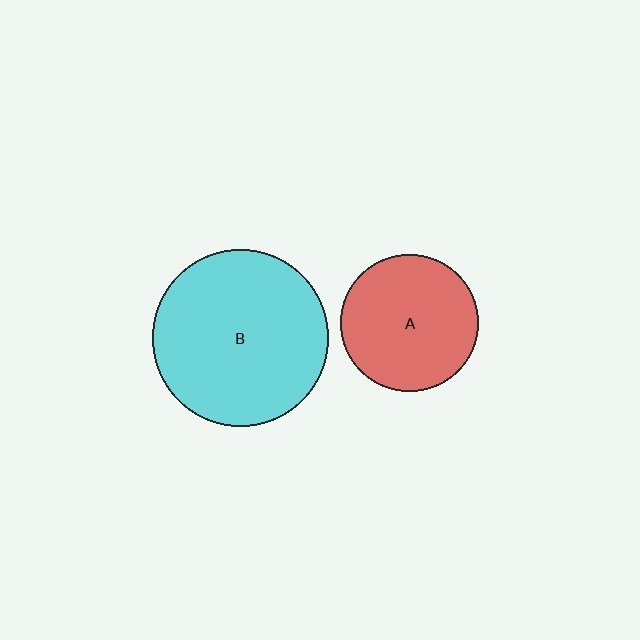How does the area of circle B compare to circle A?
Approximately 1.6 times.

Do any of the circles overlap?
No, none of the circles overlap.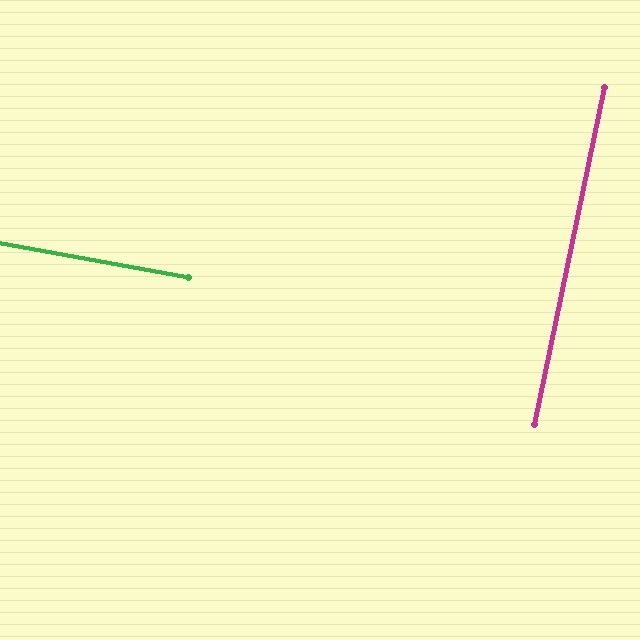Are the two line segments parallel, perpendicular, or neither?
Perpendicular — they meet at approximately 89°.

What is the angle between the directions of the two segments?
Approximately 89 degrees.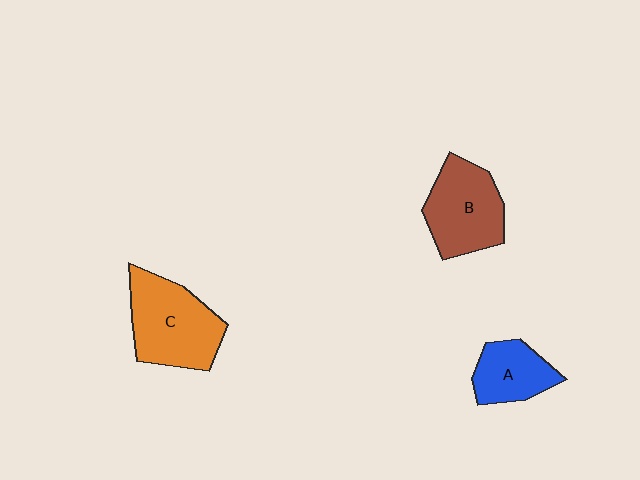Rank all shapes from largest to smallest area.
From largest to smallest: C (orange), B (brown), A (blue).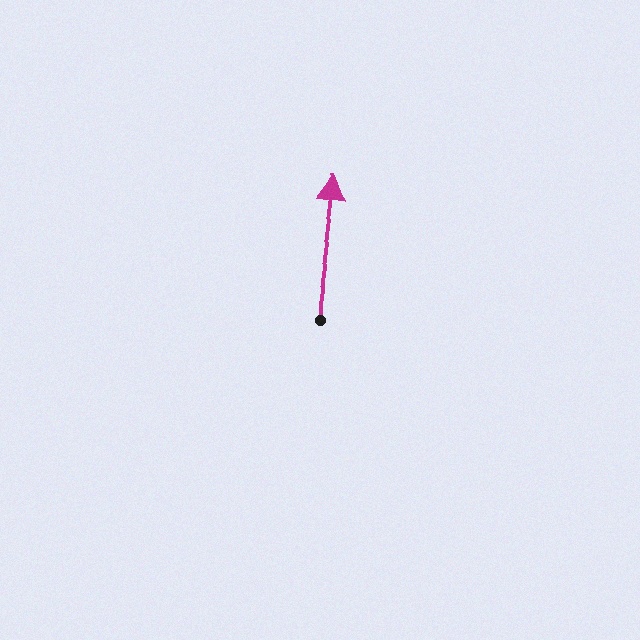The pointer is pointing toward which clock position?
Roughly 12 o'clock.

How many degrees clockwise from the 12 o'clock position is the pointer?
Approximately 8 degrees.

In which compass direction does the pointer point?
North.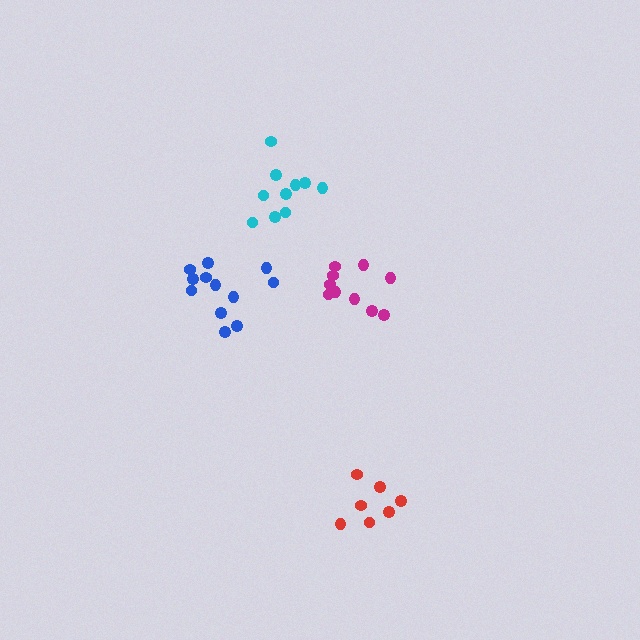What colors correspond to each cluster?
The clusters are colored: magenta, cyan, red, blue.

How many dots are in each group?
Group 1: 10 dots, Group 2: 10 dots, Group 3: 7 dots, Group 4: 12 dots (39 total).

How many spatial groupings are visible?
There are 4 spatial groupings.